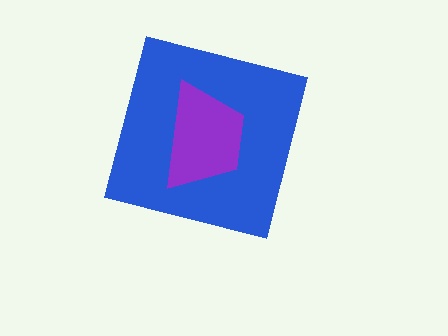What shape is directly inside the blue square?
The purple trapezoid.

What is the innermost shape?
The purple trapezoid.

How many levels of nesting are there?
2.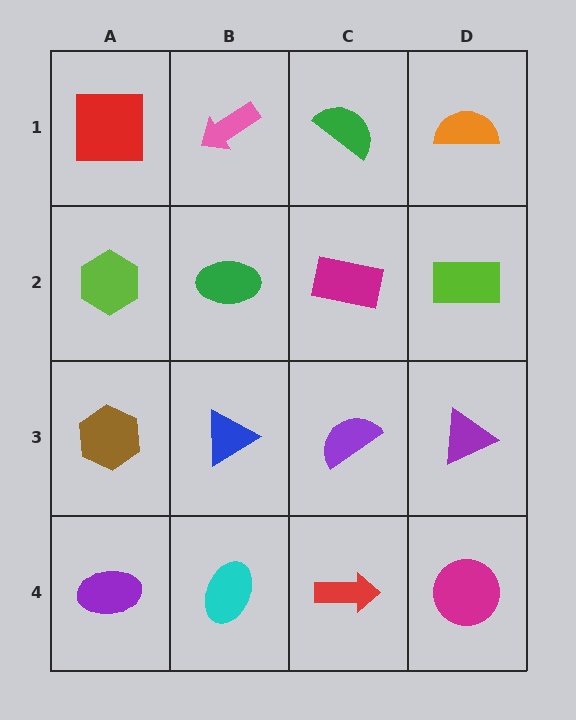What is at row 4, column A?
A purple ellipse.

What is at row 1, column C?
A green semicircle.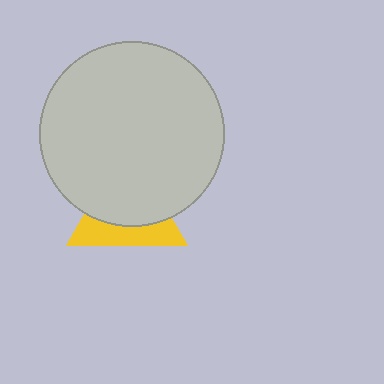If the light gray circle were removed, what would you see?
You would see the complete yellow triangle.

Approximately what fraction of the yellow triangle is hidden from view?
Roughly 62% of the yellow triangle is hidden behind the light gray circle.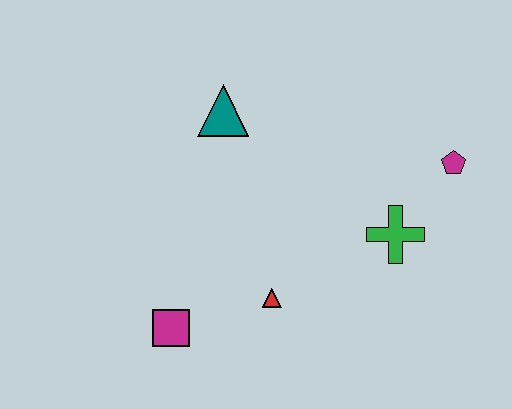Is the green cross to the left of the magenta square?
No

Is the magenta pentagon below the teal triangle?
Yes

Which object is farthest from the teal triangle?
The magenta pentagon is farthest from the teal triangle.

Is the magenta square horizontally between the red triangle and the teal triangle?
No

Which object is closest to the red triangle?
The magenta square is closest to the red triangle.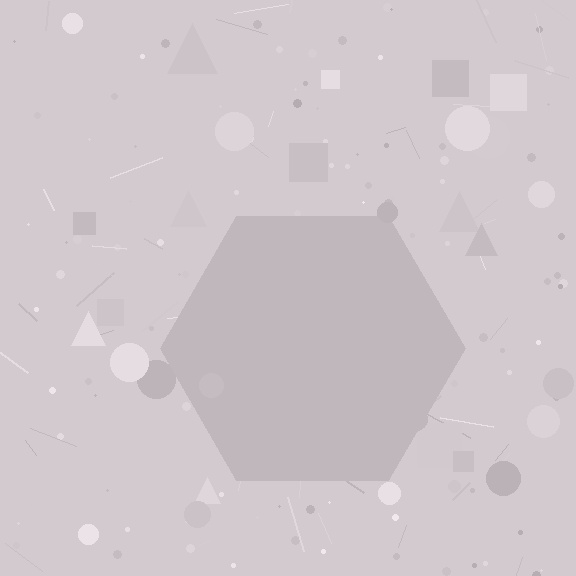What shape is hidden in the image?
A hexagon is hidden in the image.